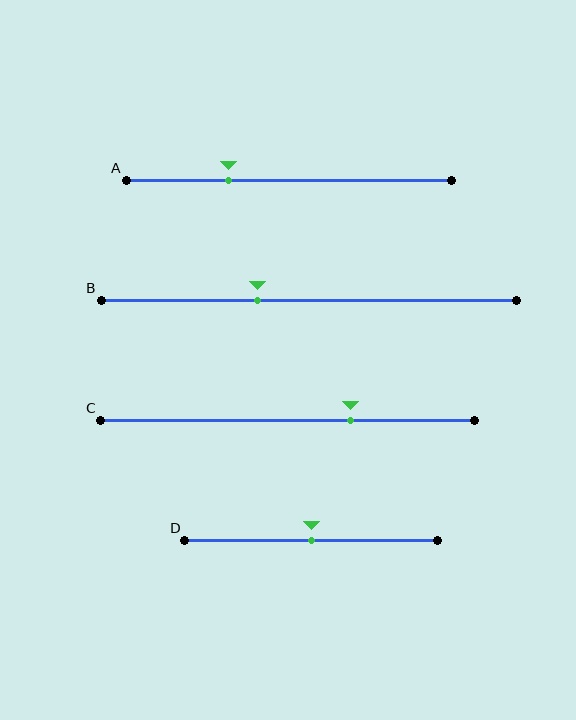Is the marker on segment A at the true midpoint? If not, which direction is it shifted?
No, the marker on segment A is shifted to the left by about 19% of the segment length.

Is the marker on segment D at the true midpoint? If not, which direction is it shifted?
Yes, the marker on segment D is at the true midpoint.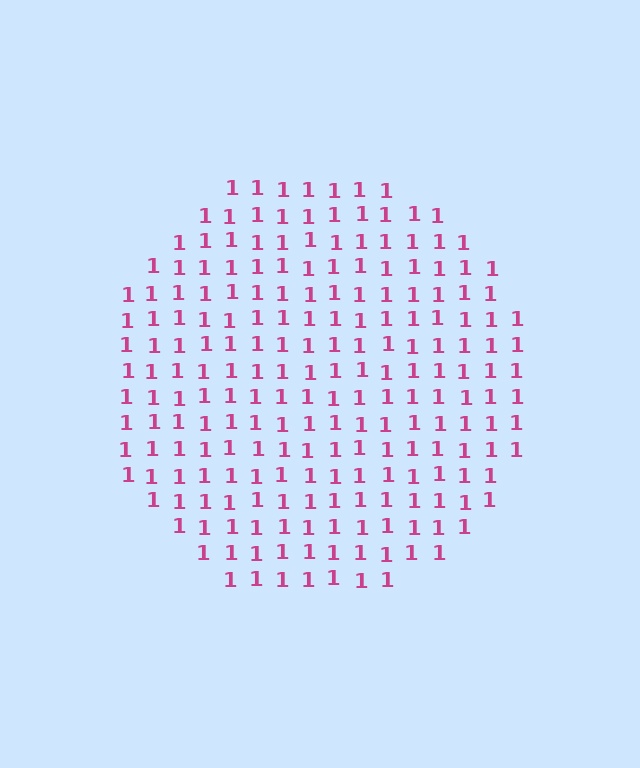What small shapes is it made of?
It is made of small digit 1's.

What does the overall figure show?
The overall figure shows a circle.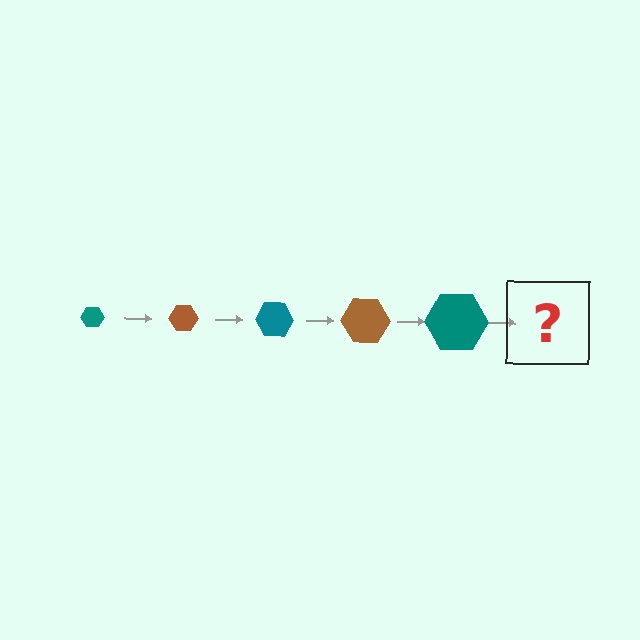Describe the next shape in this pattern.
It should be a brown hexagon, larger than the previous one.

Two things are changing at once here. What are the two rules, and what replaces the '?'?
The two rules are that the hexagon grows larger each step and the color cycles through teal and brown. The '?' should be a brown hexagon, larger than the previous one.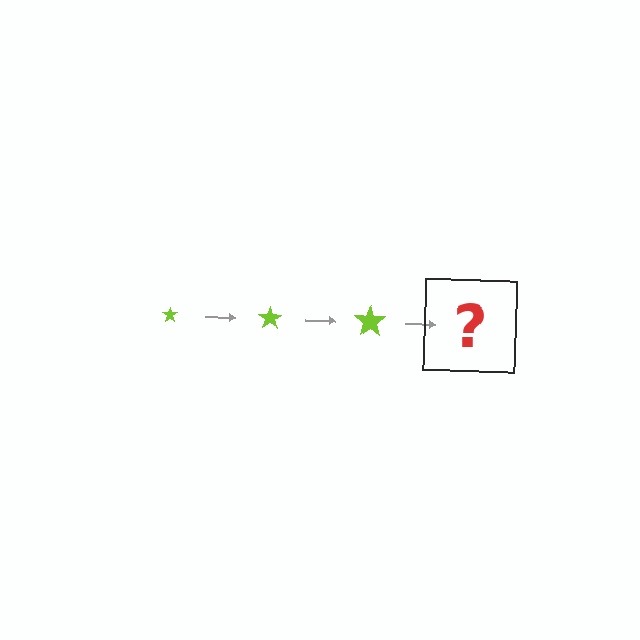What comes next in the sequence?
The next element should be a lime star, larger than the previous one.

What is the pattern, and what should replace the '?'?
The pattern is that the star gets progressively larger each step. The '?' should be a lime star, larger than the previous one.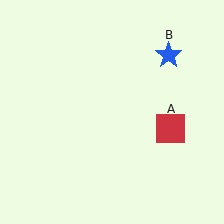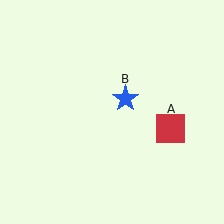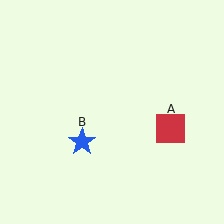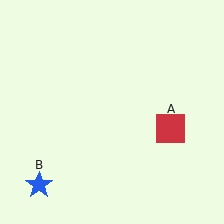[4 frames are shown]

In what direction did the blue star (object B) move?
The blue star (object B) moved down and to the left.